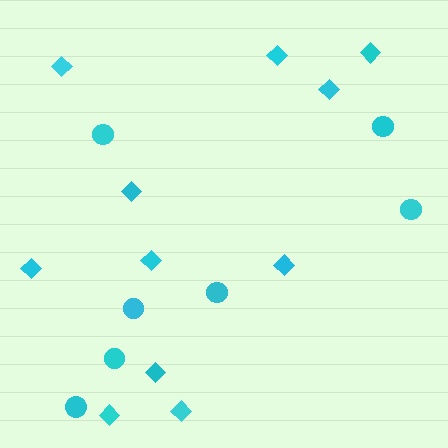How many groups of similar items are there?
There are 2 groups: one group of circles (7) and one group of diamonds (11).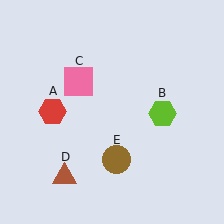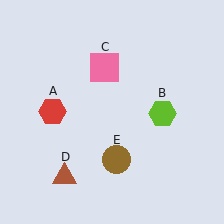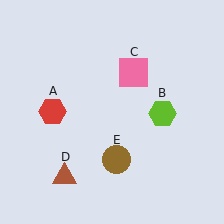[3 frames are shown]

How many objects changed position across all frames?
1 object changed position: pink square (object C).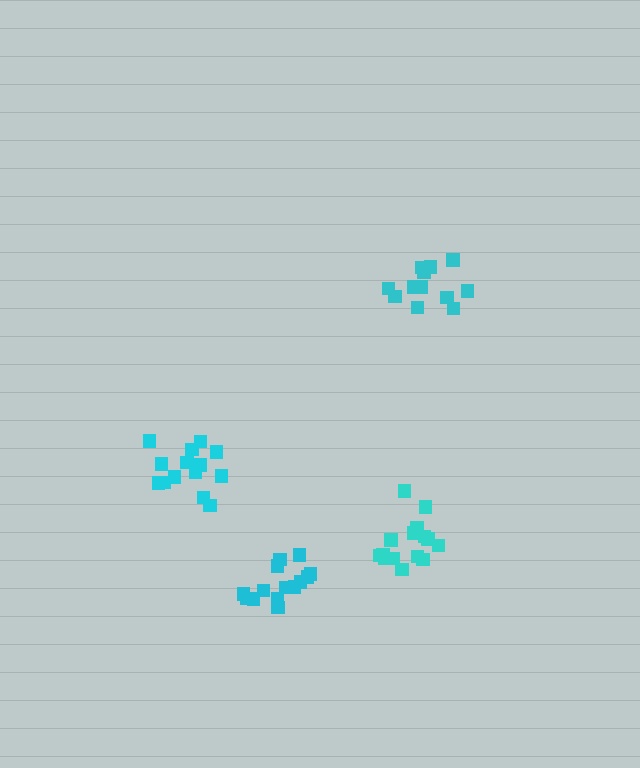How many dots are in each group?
Group 1: 16 dots, Group 2: 14 dots, Group 3: 14 dots, Group 4: 12 dots (56 total).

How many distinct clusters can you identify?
There are 4 distinct clusters.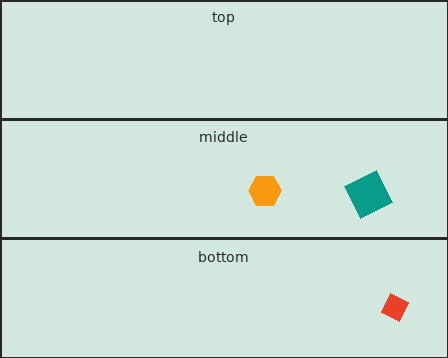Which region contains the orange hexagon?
The middle region.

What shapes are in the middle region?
The orange hexagon, the teal square.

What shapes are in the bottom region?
The red diamond.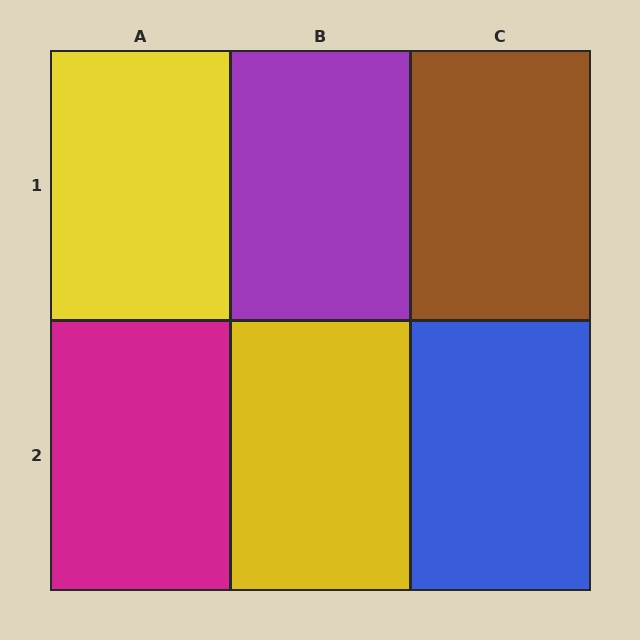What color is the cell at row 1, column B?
Purple.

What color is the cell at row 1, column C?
Brown.